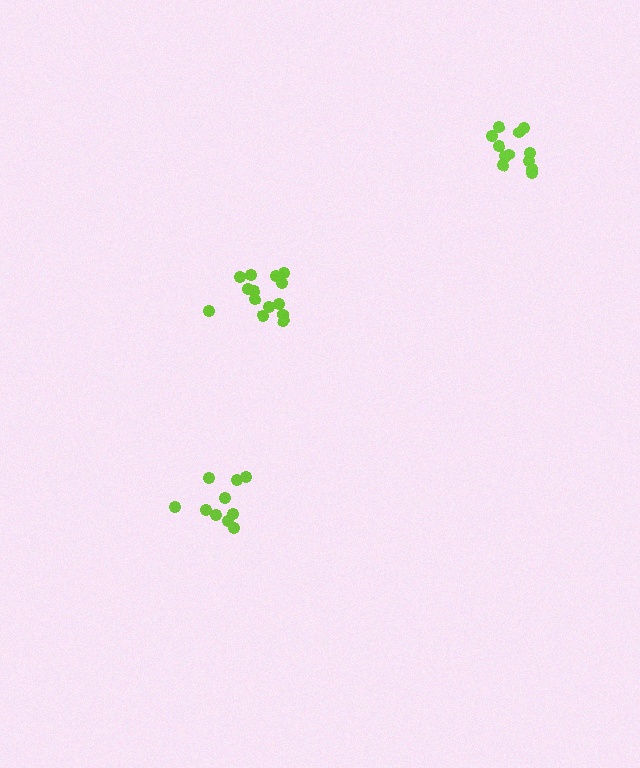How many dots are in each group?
Group 1: 10 dots, Group 2: 14 dots, Group 3: 12 dots (36 total).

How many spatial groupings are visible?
There are 3 spatial groupings.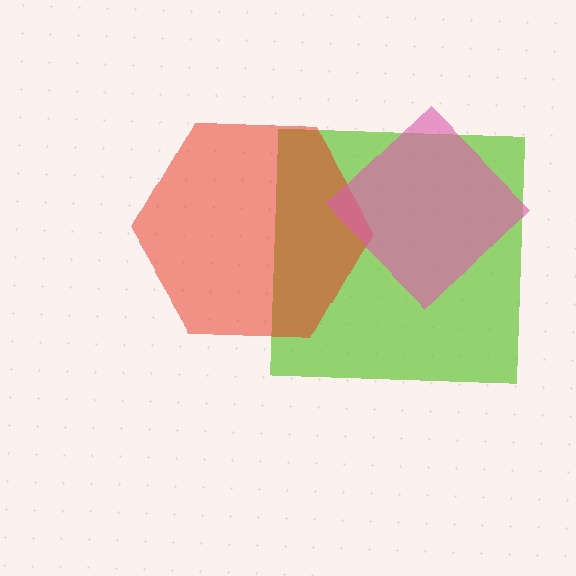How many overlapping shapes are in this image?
There are 3 overlapping shapes in the image.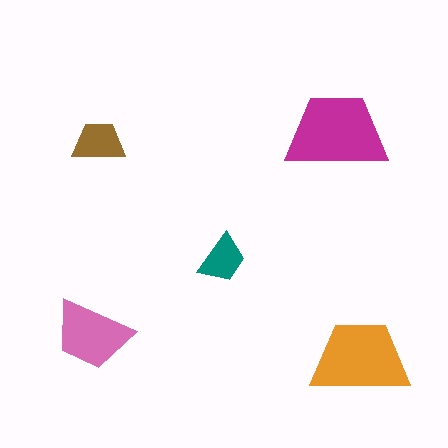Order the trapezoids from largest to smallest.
the magenta one, the orange one, the pink one, the brown one, the teal one.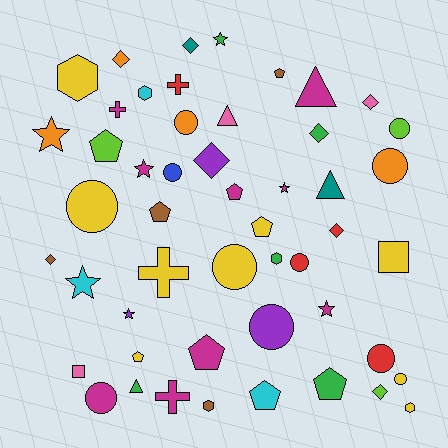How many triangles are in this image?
There are 4 triangles.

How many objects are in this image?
There are 50 objects.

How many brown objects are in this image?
There are 4 brown objects.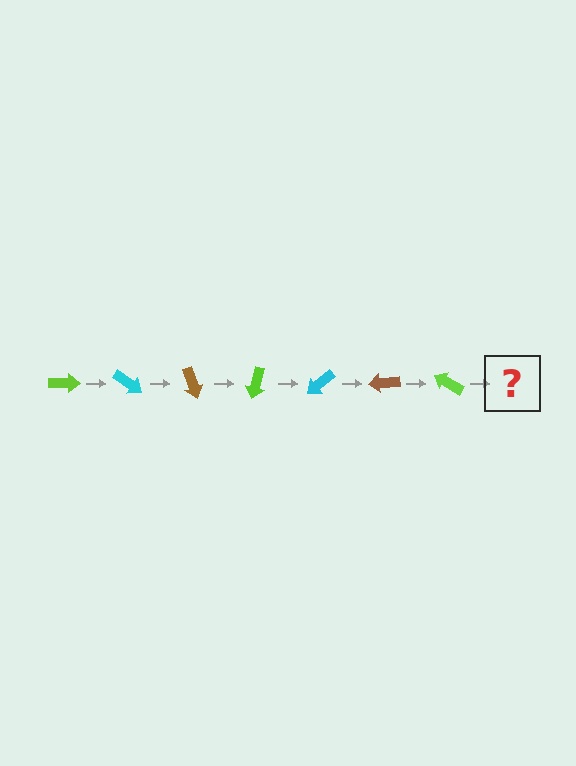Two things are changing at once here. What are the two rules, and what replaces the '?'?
The two rules are that it rotates 35 degrees each step and the color cycles through lime, cyan, and brown. The '?' should be a cyan arrow, rotated 245 degrees from the start.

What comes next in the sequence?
The next element should be a cyan arrow, rotated 245 degrees from the start.